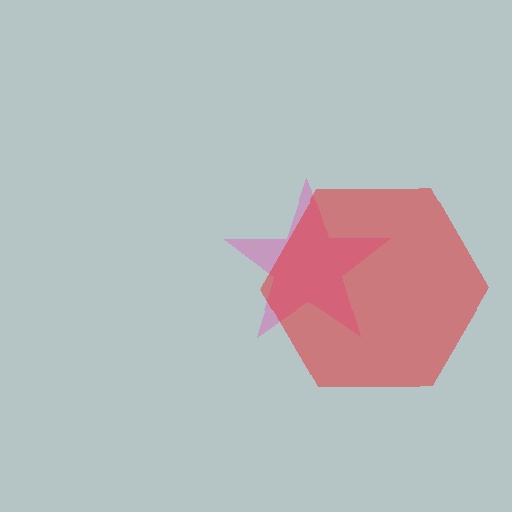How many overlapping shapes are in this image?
There are 2 overlapping shapes in the image.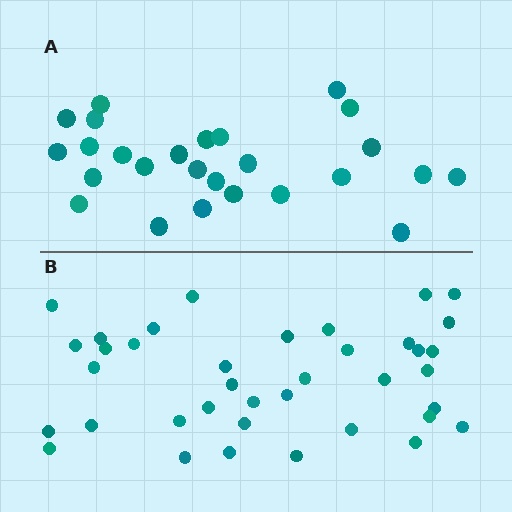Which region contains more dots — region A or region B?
Region B (the bottom region) has more dots.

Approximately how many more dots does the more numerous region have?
Region B has roughly 12 or so more dots than region A.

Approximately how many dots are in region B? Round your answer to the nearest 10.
About 40 dots. (The exact count is 38, which rounds to 40.)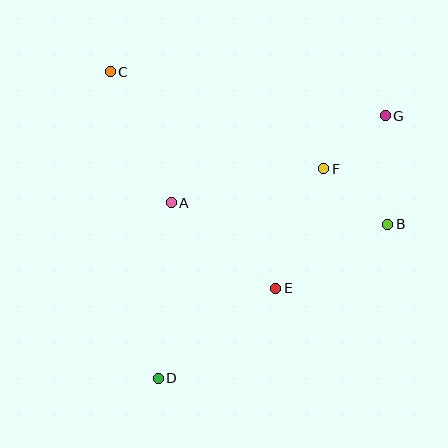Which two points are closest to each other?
Points F and G are closest to each other.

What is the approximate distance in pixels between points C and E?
The distance between C and E is approximately 273 pixels.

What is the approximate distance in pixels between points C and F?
The distance between C and F is approximately 235 pixels.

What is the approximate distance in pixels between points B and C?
The distance between B and C is approximately 317 pixels.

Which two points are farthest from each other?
Points D and G are farthest from each other.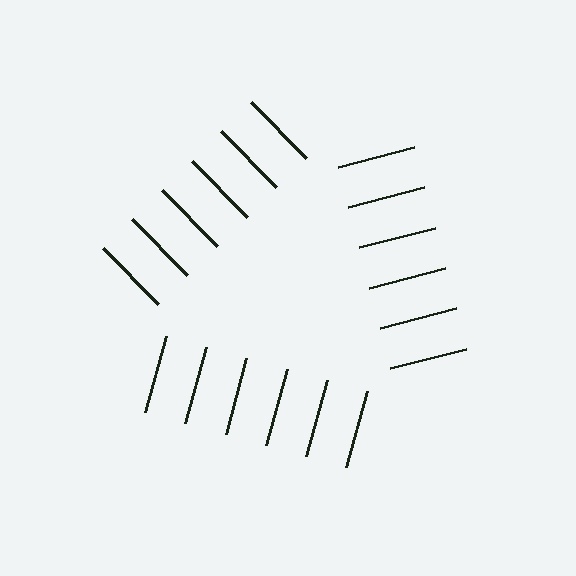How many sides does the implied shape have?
3 sides — the line-ends trace a triangle.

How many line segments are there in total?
18 — 6 along each of the 3 edges.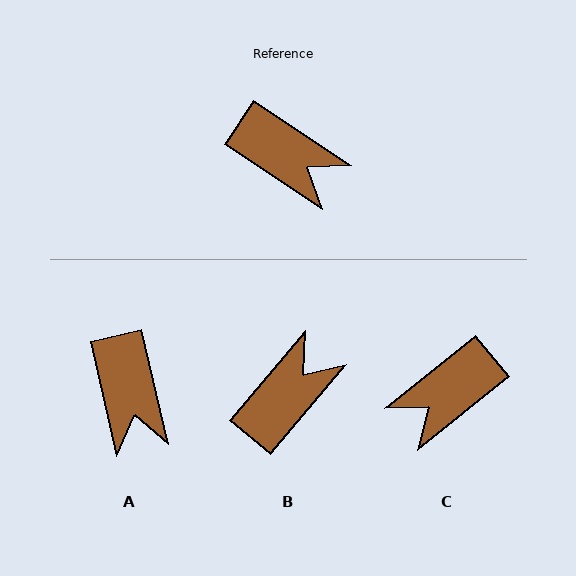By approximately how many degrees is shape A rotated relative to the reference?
Approximately 43 degrees clockwise.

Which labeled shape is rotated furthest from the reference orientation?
C, about 108 degrees away.